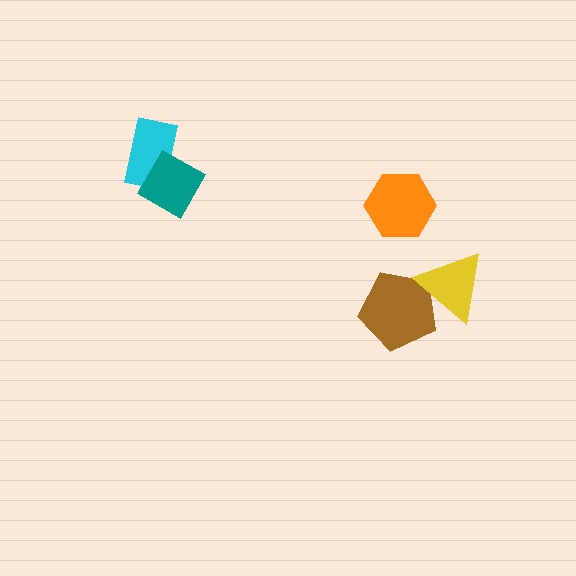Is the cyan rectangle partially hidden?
Yes, it is partially covered by another shape.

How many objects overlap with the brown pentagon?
1 object overlaps with the brown pentagon.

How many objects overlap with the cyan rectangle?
1 object overlaps with the cyan rectangle.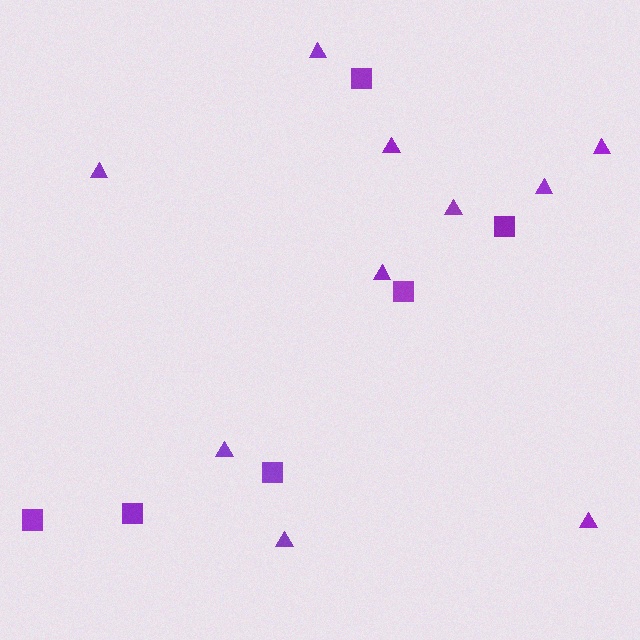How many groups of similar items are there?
There are 2 groups: one group of triangles (10) and one group of squares (6).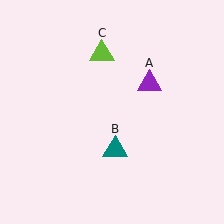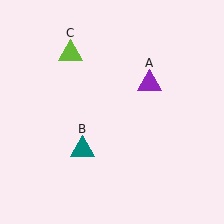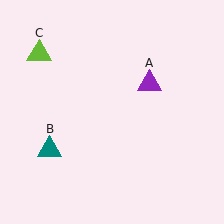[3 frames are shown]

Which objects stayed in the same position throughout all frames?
Purple triangle (object A) remained stationary.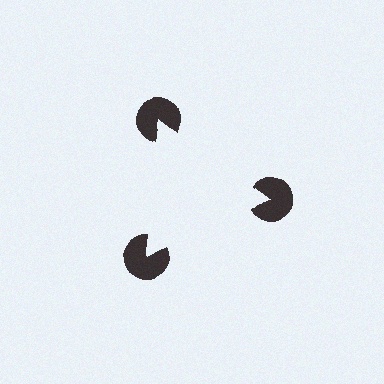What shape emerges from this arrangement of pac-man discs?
An illusory triangle — its edges are inferred from the aligned wedge cuts in the pac-man discs, not physically drawn.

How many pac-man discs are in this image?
There are 3 — one at each vertex of the illusory triangle.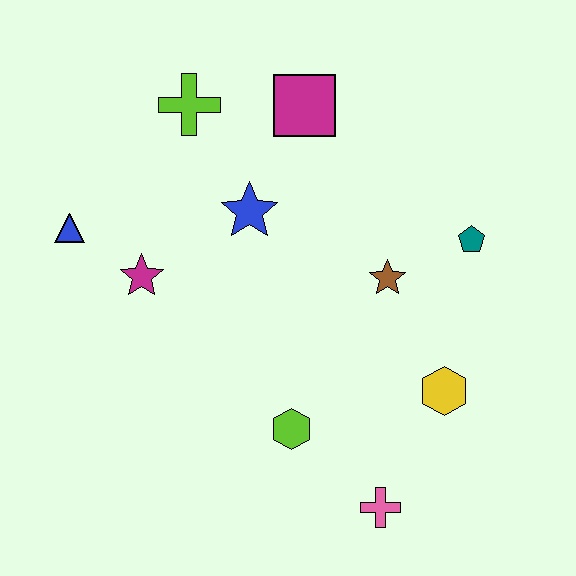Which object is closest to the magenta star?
The blue triangle is closest to the magenta star.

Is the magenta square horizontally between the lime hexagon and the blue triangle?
No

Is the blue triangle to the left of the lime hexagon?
Yes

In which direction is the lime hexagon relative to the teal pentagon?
The lime hexagon is below the teal pentagon.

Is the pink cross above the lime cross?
No